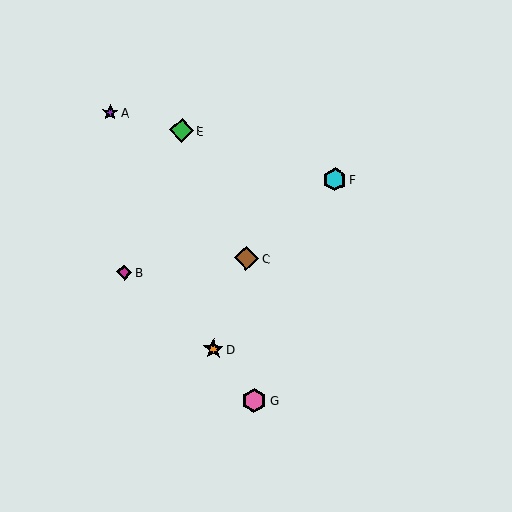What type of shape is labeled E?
Shape E is a green diamond.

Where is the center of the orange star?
The center of the orange star is at (213, 349).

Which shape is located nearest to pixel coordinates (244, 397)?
The pink hexagon (labeled G) at (254, 400) is nearest to that location.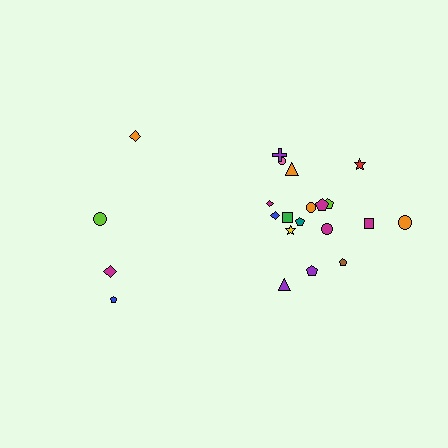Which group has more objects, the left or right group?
The right group.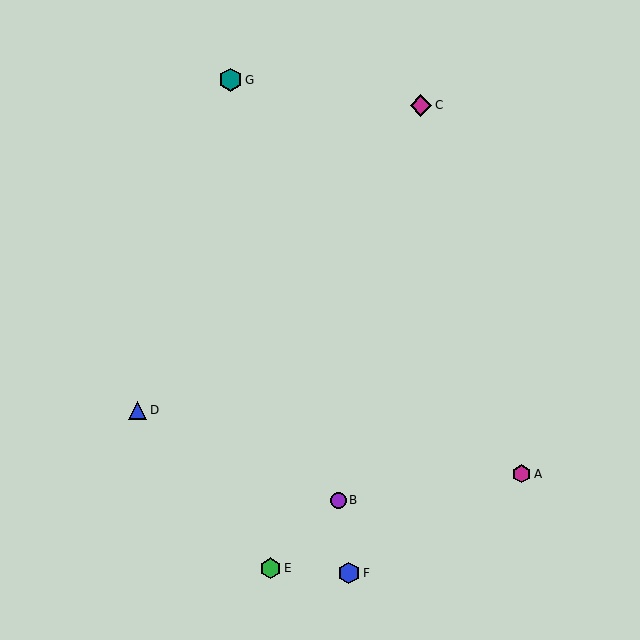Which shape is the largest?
The teal hexagon (labeled G) is the largest.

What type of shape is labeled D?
Shape D is a blue triangle.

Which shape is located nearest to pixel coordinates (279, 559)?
The green hexagon (labeled E) at (270, 568) is nearest to that location.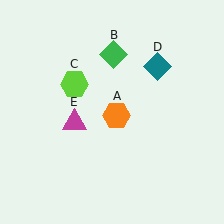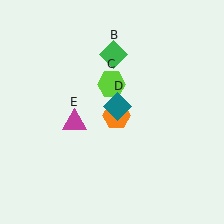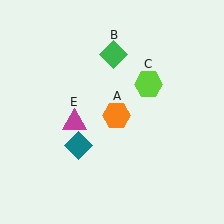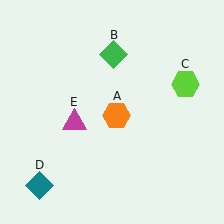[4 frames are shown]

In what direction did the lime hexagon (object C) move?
The lime hexagon (object C) moved right.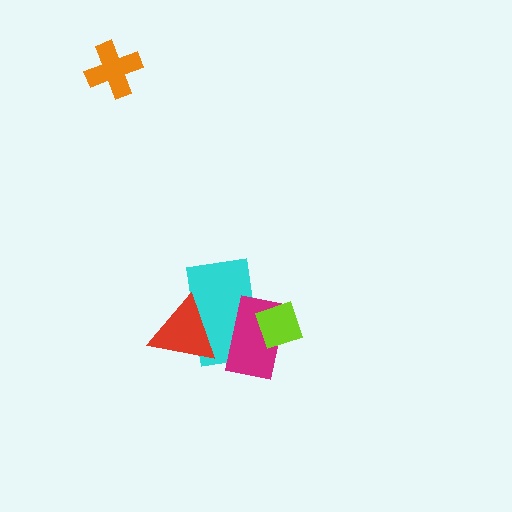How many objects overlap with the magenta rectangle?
2 objects overlap with the magenta rectangle.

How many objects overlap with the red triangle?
1 object overlaps with the red triangle.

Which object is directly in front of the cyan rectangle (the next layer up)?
The magenta rectangle is directly in front of the cyan rectangle.